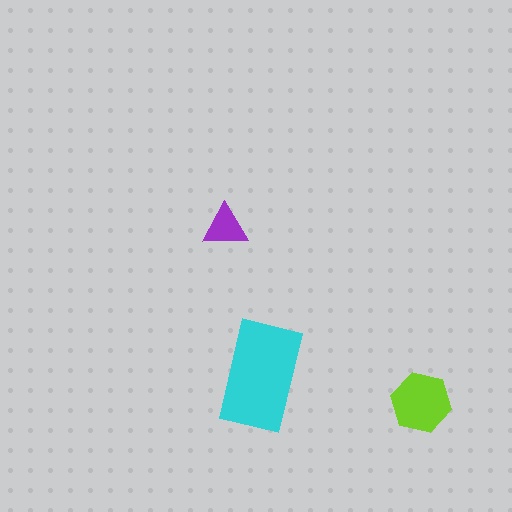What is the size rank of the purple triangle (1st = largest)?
3rd.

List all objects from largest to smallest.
The cyan rectangle, the lime hexagon, the purple triangle.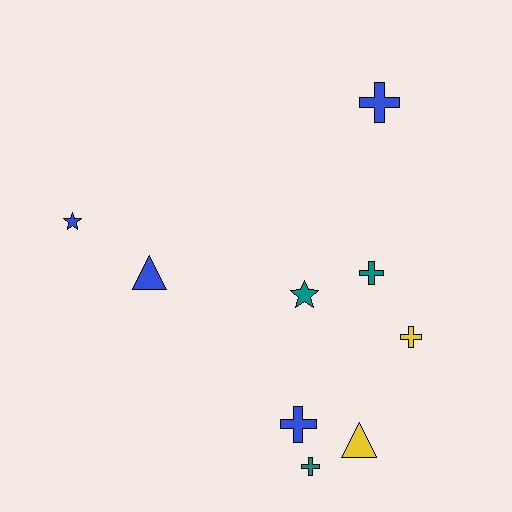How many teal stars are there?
There is 1 teal star.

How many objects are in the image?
There are 9 objects.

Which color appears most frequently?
Blue, with 4 objects.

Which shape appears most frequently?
Cross, with 5 objects.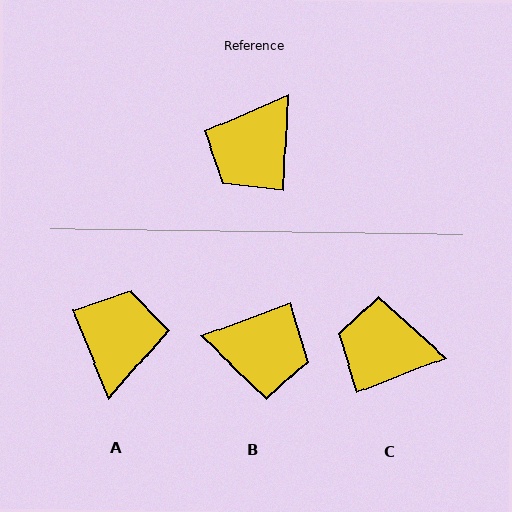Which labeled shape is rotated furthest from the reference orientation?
A, about 155 degrees away.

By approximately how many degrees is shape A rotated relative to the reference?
Approximately 155 degrees clockwise.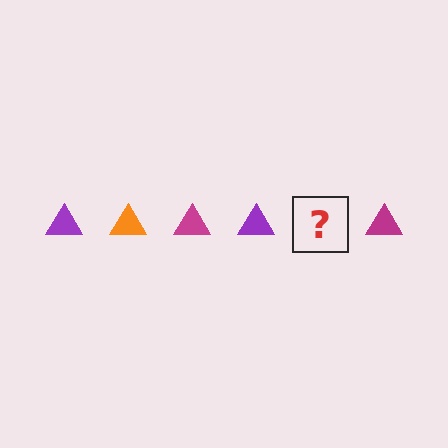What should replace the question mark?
The question mark should be replaced with an orange triangle.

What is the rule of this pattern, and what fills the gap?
The rule is that the pattern cycles through purple, orange, magenta triangles. The gap should be filled with an orange triangle.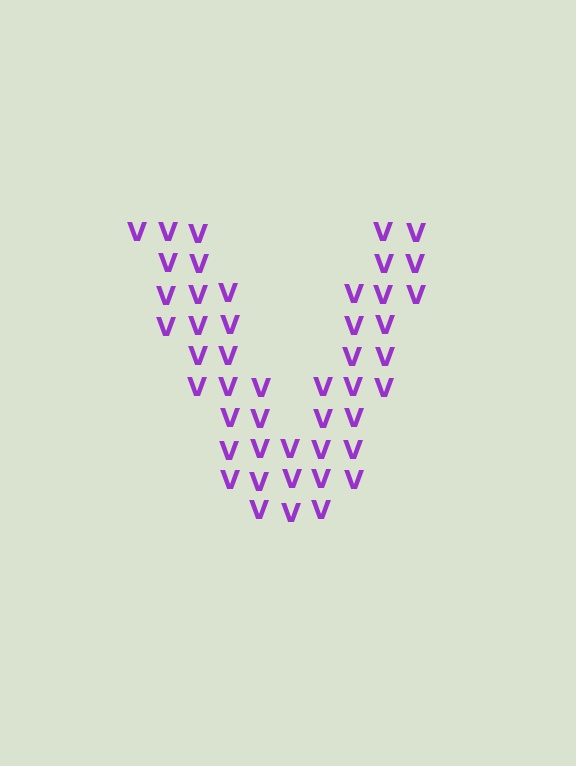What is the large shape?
The large shape is the letter V.